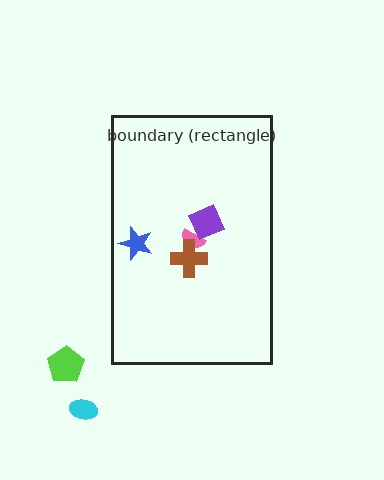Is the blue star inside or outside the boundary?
Inside.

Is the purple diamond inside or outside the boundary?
Inside.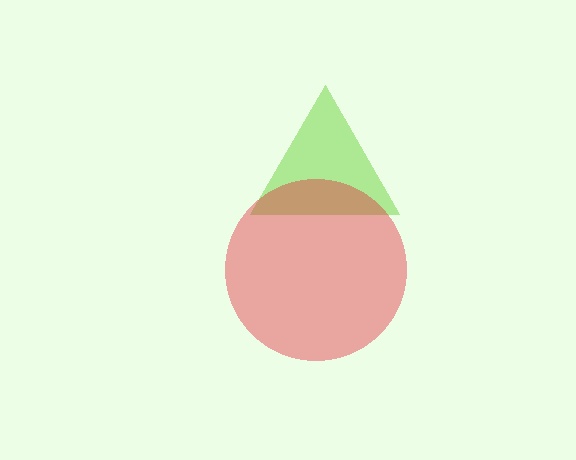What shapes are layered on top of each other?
The layered shapes are: a lime triangle, a red circle.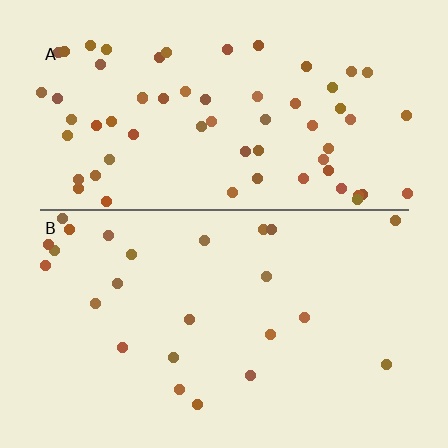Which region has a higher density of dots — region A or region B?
A (the top).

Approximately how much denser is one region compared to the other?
Approximately 2.7× — region A over region B.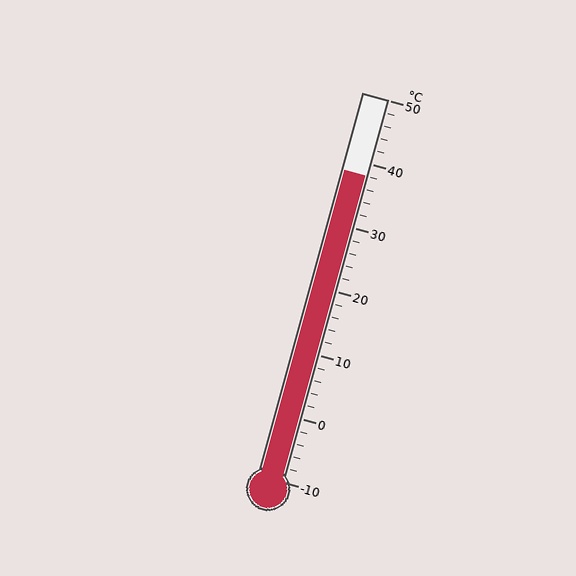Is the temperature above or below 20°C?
The temperature is above 20°C.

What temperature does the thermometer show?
The thermometer shows approximately 38°C.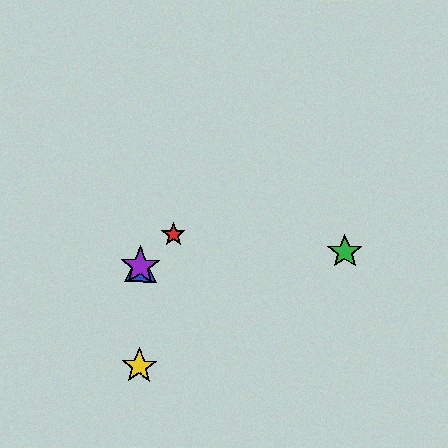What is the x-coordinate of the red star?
The red star is at x≈173.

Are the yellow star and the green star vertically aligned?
No, the yellow star is at x≈139 and the green star is at x≈345.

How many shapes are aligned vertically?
3 shapes (the blue triangle, the yellow star, the purple star) are aligned vertically.